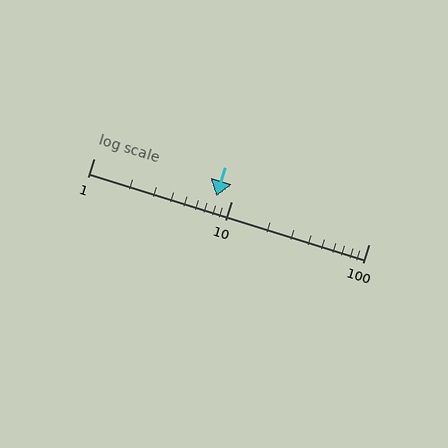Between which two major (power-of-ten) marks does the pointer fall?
The pointer is between 1 and 10.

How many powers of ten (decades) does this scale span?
The scale spans 2 decades, from 1 to 100.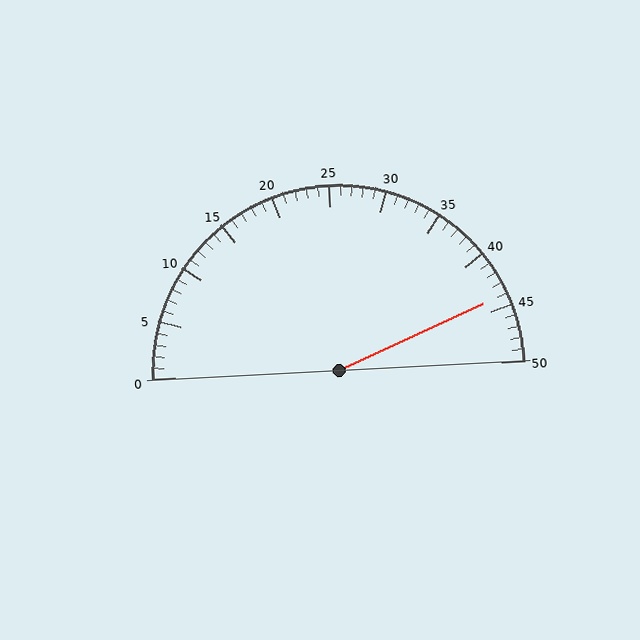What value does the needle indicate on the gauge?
The needle indicates approximately 44.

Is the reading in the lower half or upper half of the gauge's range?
The reading is in the upper half of the range (0 to 50).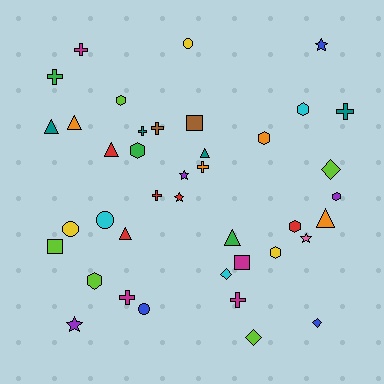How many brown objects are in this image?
There are 2 brown objects.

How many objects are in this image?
There are 40 objects.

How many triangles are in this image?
There are 7 triangles.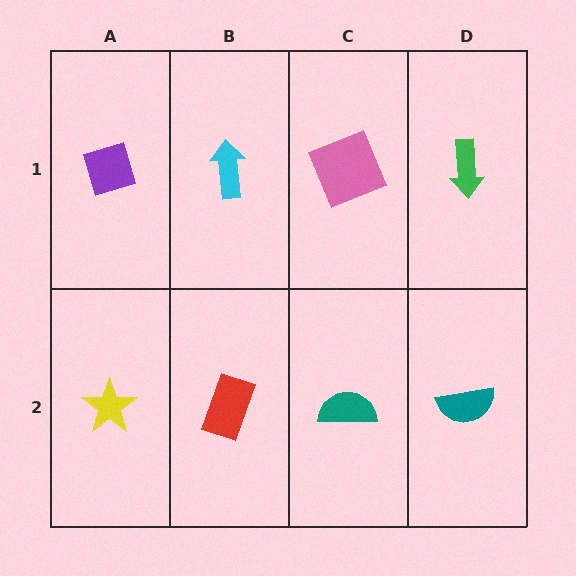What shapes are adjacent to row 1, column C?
A teal semicircle (row 2, column C), a cyan arrow (row 1, column B), a green arrow (row 1, column D).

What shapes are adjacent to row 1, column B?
A red rectangle (row 2, column B), a purple diamond (row 1, column A), a pink square (row 1, column C).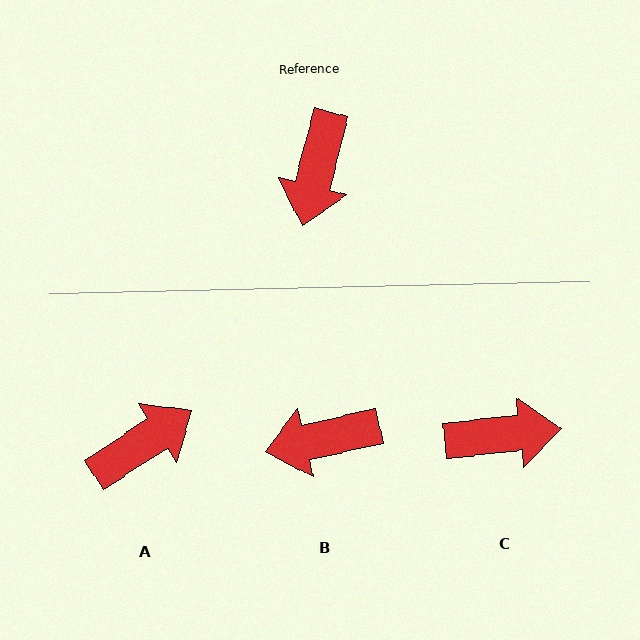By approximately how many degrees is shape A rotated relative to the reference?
Approximately 138 degrees counter-clockwise.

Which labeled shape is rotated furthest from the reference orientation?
A, about 138 degrees away.